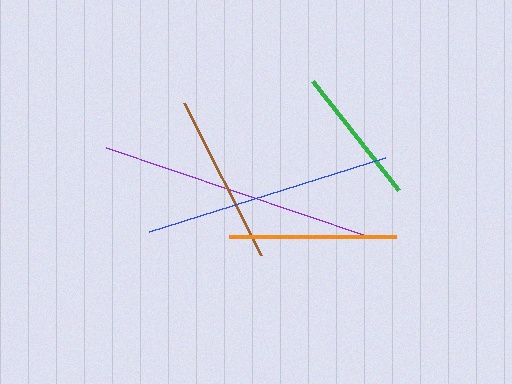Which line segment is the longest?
The purple line is the longest at approximately 275 pixels.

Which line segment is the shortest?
The green line is the shortest at approximately 138 pixels.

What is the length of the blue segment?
The blue segment is approximately 247 pixels long.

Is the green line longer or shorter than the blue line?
The blue line is longer than the green line.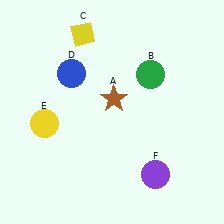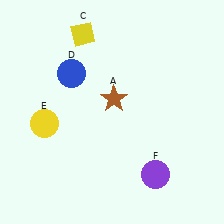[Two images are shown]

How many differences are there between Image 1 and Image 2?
There is 1 difference between the two images.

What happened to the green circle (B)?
The green circle (B) was removed in Image 2. It was in the top-right area of Image 1.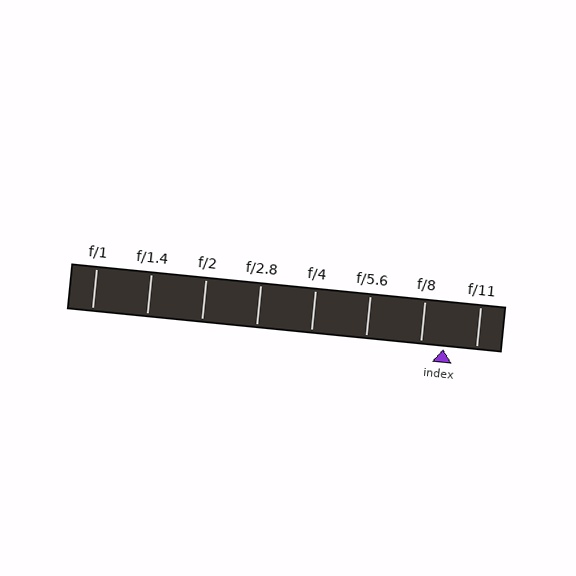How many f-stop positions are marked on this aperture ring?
There are 8 f-stop positions marked.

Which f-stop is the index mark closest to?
The index mark is closest to f/8.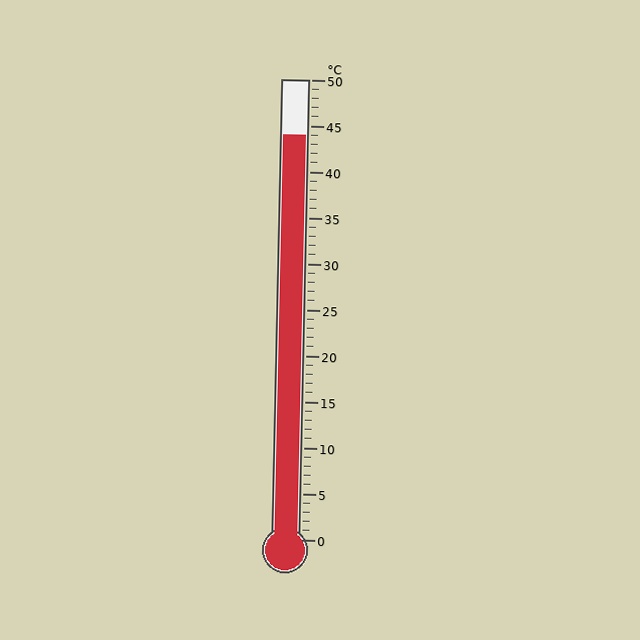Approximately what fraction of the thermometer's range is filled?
The thermometer is filled to approximately 90% of its range.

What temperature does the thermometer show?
The thermometer shows approximately 44°C.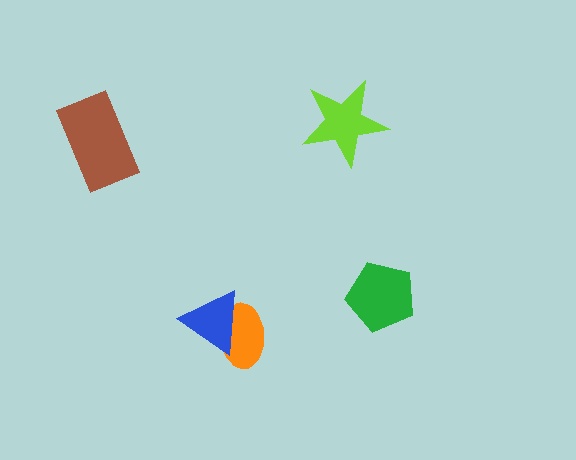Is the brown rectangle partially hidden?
No, no other shape covers it.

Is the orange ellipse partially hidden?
Yes, it is partially covered by another shape.